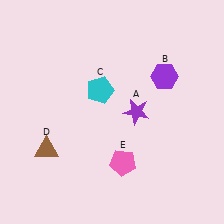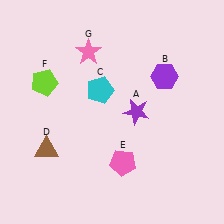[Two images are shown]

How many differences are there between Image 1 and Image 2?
There are 2 differences between the two images.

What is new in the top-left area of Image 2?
A pink star (G) was added in the top-left area of Image 2.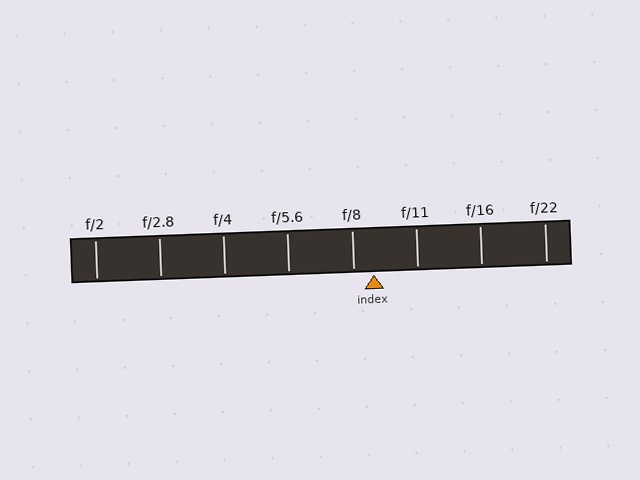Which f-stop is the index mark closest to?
The index mark is closest to f/8.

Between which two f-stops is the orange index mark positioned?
The index mark is between f/8 and f/11.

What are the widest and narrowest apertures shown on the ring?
The widest aperture shown is f/2 and the narrowest is f/22.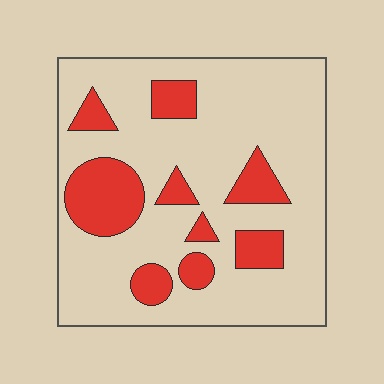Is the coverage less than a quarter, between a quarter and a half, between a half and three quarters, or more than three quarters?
Less than a quarter.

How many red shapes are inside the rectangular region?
9.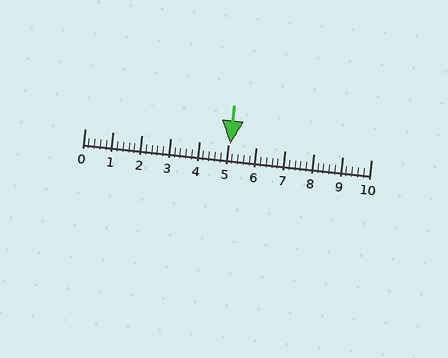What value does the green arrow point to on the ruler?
The green arrow points to approximately 5.1.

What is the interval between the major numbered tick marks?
The major tick marks are spaced 1 units apart.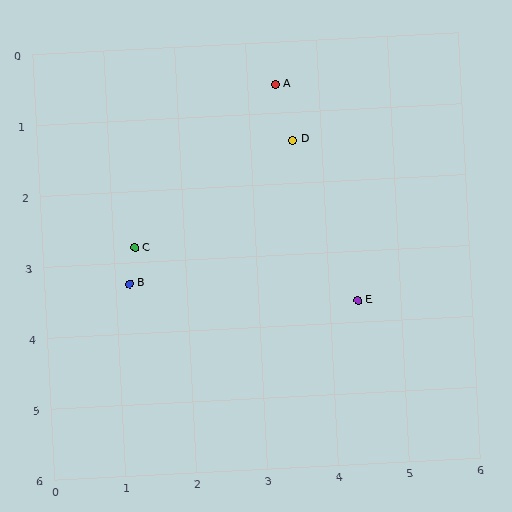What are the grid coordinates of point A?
Point A is at approximately (3.4, 0.6).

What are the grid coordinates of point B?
Point B is at approximately (1.2, 3.3).